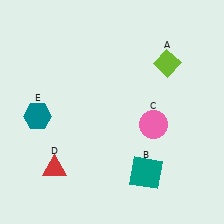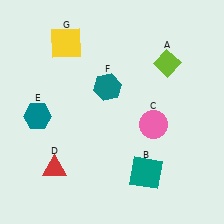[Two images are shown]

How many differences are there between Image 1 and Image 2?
There are 2 differences between the two images.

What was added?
A teal hexagon (F), a yellow square (G) were added in Image 2.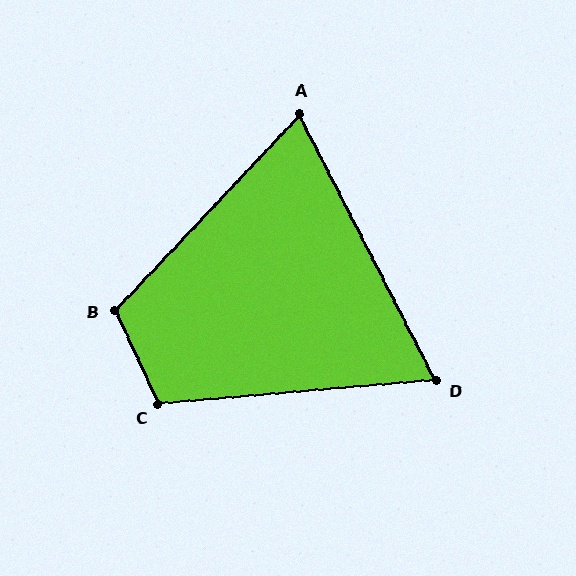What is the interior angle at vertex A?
Approximately 70 degrees (acute).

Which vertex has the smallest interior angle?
D, at approximately 68 degrees.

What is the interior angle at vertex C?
Approximately 110 degrees (obtuse).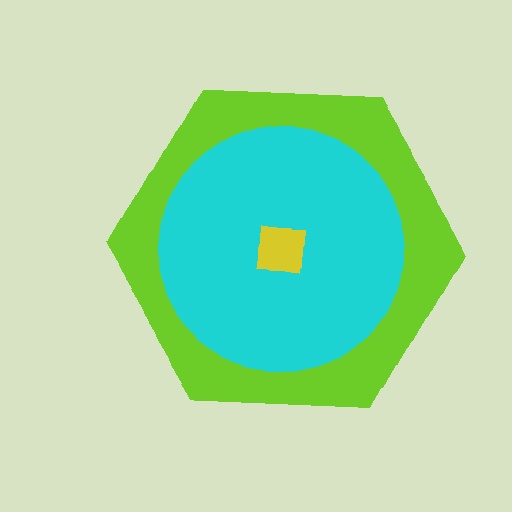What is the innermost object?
The yellow square.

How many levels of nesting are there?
3.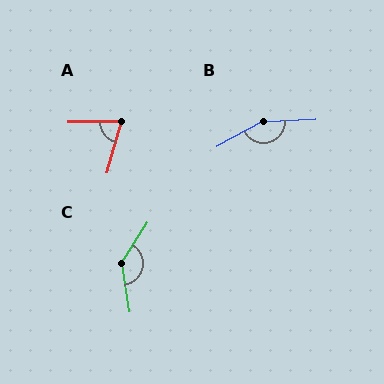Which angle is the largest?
B, at approximately 154 degrees.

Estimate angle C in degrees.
Approximately 138 degrees.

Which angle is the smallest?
A, at approximately 73 degrees.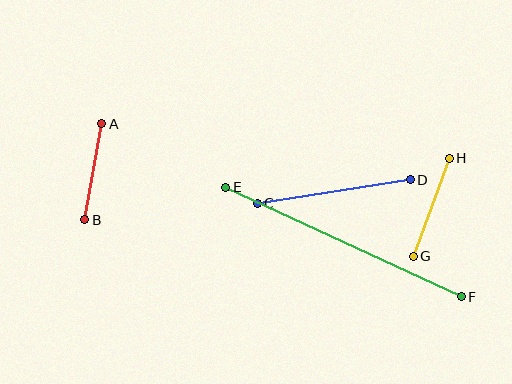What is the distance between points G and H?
The distance is approximately 105 pixels.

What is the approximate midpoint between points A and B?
The midpoint is at approximately (93, 172) pixels.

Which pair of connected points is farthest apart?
Points E and F are farthest apart.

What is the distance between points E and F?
The distance is approximately 260 pixels.